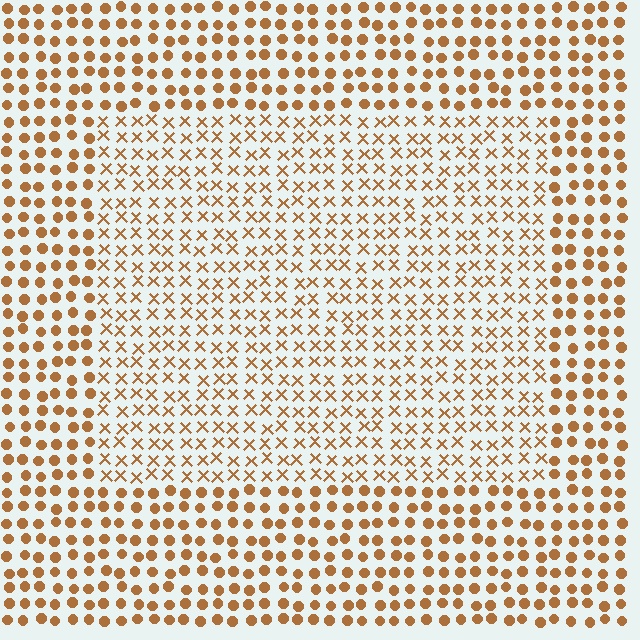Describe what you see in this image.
The image is filled with small brown elements arranged in a uniform grid. A rectangle-shaped region contains X marks, while the surrounding area contains circles. The boundary is defined purely by the change in element shape.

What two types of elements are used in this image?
The image uses X marks inside the rectangle region and circles outside it.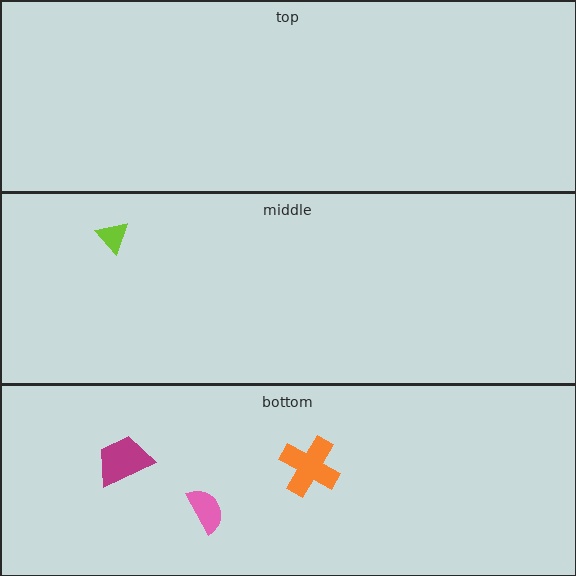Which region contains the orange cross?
The bottom region.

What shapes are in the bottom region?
The orange cross, the pink semicircle, the magenta trapezoid.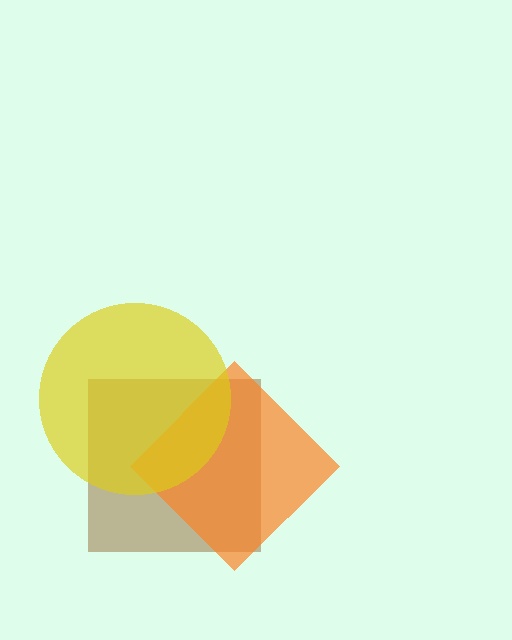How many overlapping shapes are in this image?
There are 3 overlapping shapes in the image.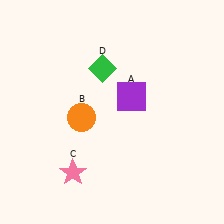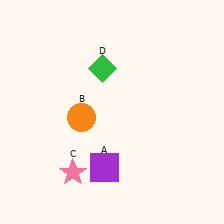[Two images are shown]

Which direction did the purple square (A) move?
The purple square (A) moved down.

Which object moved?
The purple square (A) moved down.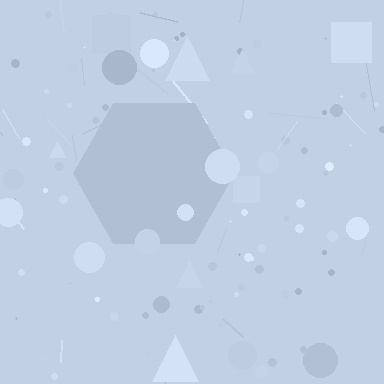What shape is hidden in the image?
A hexagon is hidden in the image.